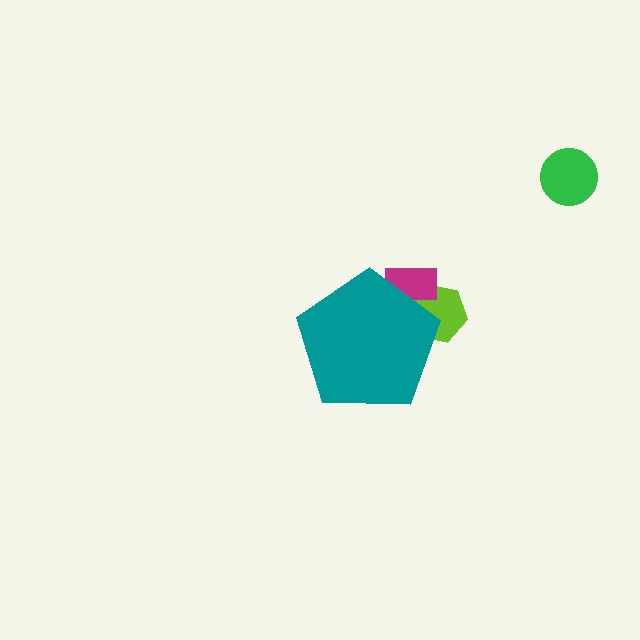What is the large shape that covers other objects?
A teal pentagon.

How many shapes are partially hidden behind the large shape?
2 shapes are partially hidden.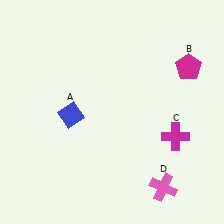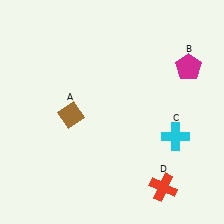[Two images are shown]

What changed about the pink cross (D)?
In Image 1, D is pink. In Image 2, it changed to red.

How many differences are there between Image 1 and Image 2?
There are 3 differences between the two images.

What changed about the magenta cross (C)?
In Image 1, C is magenta. In Image 2, it changed to cyan.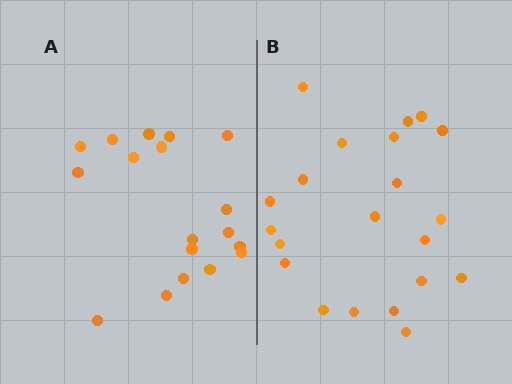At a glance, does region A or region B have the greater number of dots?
Region B (the right region) has more dots.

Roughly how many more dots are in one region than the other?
Region B has just a few more — roughly 2 or 3 more dots than region A.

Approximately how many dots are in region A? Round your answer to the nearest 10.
About 20 dots. (The exact count is 18, which rounds to 20.)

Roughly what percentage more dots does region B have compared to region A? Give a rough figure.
About 15% more.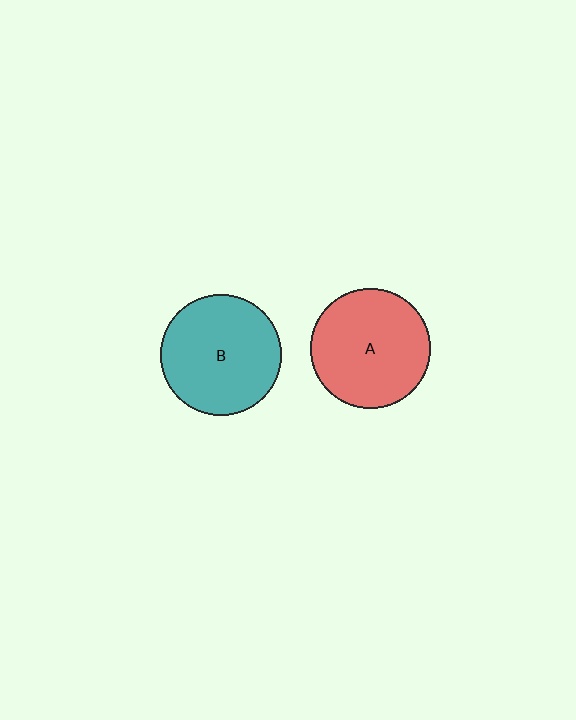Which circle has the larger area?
Circle B (teal).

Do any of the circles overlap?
No, none of the circles overlap.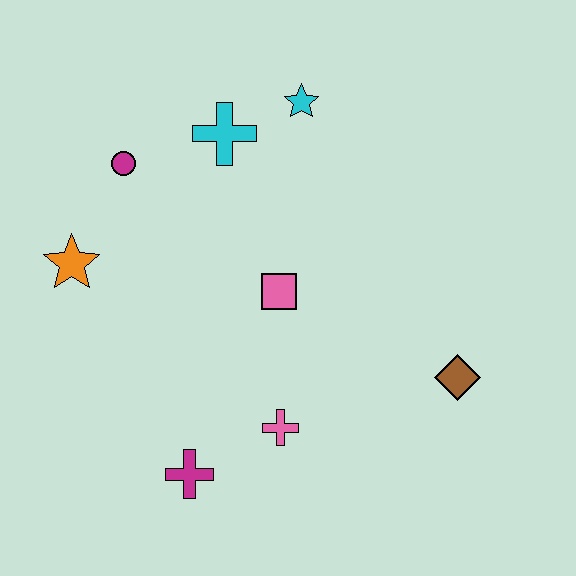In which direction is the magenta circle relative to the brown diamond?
The magenta circle is to the left of the brown diamond.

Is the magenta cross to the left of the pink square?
Yes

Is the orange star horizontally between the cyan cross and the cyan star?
No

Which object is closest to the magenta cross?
The pink cross is closest to the magenta cross.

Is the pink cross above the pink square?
No